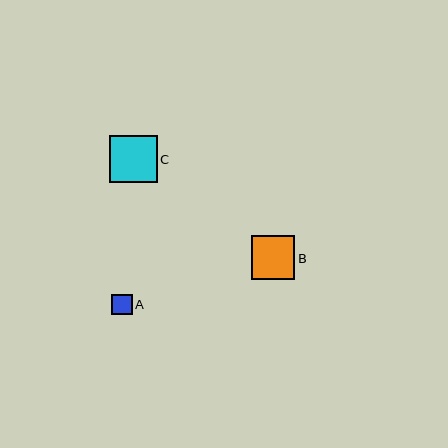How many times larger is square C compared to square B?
Square C is approximately 1.1 times the size of square B.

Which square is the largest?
Square C is the largest with a size of approximately 48 pixels.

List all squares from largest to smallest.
From largest to smallest: C, B, A.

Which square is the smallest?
Square A is the smallest with a size of approximately 20 pixels.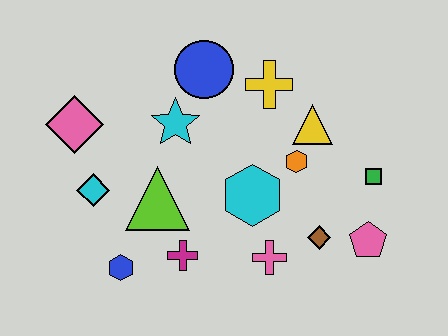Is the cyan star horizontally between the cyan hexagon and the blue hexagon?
Yes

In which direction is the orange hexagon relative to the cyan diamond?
The orange hexagon is to the right of the cyan diamond.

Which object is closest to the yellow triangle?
The orange hexagon is closest to the yellow triangle.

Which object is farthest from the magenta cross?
The green square is farthest from the magenta cross.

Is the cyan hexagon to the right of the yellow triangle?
No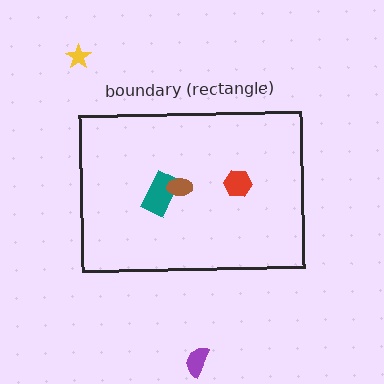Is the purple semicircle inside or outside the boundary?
Outside.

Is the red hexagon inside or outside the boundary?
Inside.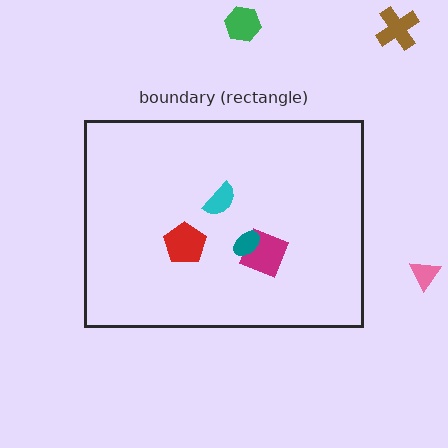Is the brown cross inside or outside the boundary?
Outside.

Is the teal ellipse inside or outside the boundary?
Inside.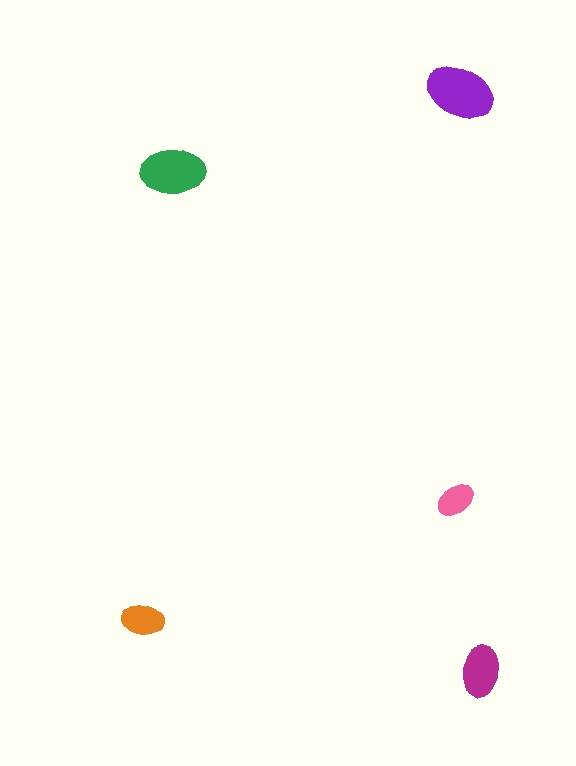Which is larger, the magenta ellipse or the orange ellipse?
The magenta one.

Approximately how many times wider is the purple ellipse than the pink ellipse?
About 2 times wider.